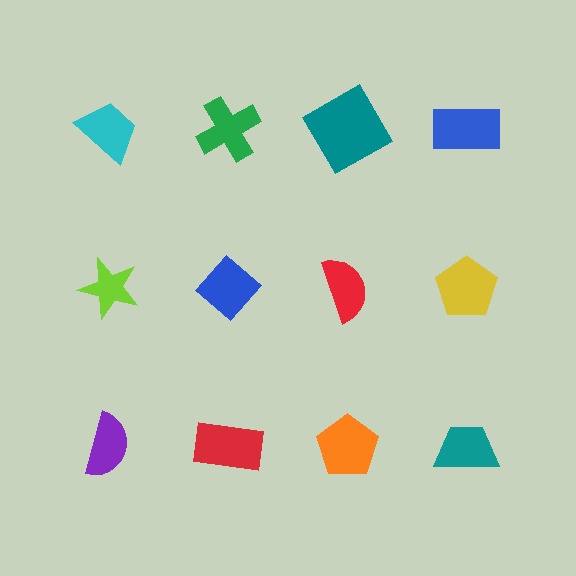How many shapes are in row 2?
4 shapes.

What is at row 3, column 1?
A purple semicircle.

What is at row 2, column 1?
A lime star.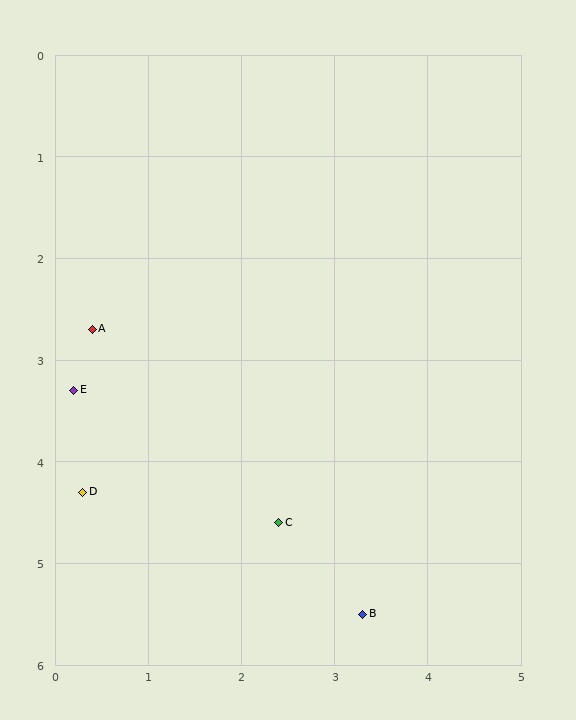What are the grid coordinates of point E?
Point E is at approximately (0.2, 3.3).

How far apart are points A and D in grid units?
Points A and D are about 1.6 grid units apart.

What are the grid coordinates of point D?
Point D is at approximately (0.3, 4.3).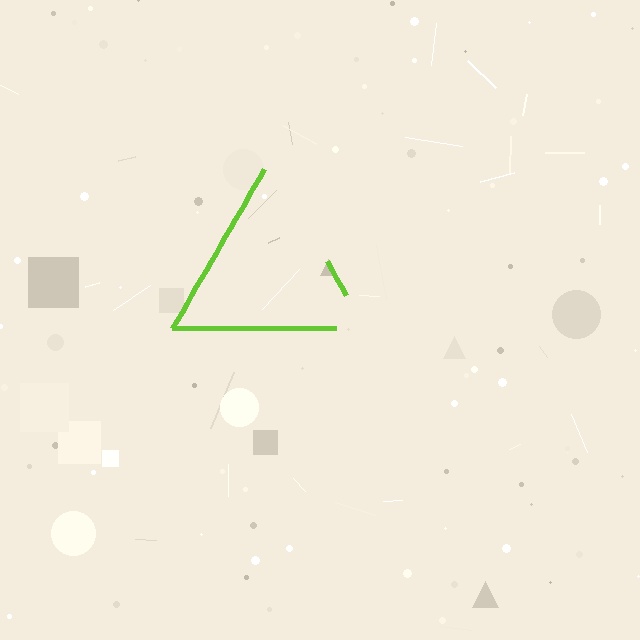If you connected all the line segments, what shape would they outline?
They would outline a triangle.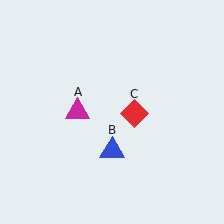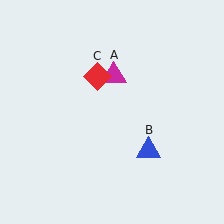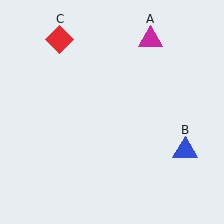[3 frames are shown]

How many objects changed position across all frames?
3 objects changed position: magenta triangle (object A), blue triangle (object B), red diamond (object C).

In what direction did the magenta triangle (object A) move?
The magenta triangle (object A) moved up and to the right.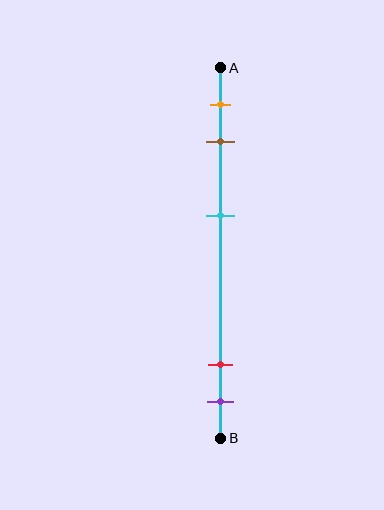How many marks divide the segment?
There are 5 marks dividing the segment.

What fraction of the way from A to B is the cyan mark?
The cyan mark is approximately 40% (0.4) of the way from A to B.